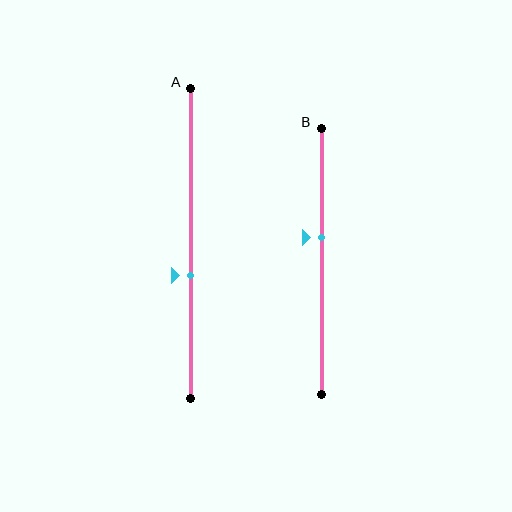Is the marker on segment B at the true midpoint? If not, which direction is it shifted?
No, the marker on segment B is shifted upward by about 9% of the segment length.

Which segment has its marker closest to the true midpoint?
Segment B has its marker closest to the true midpoint.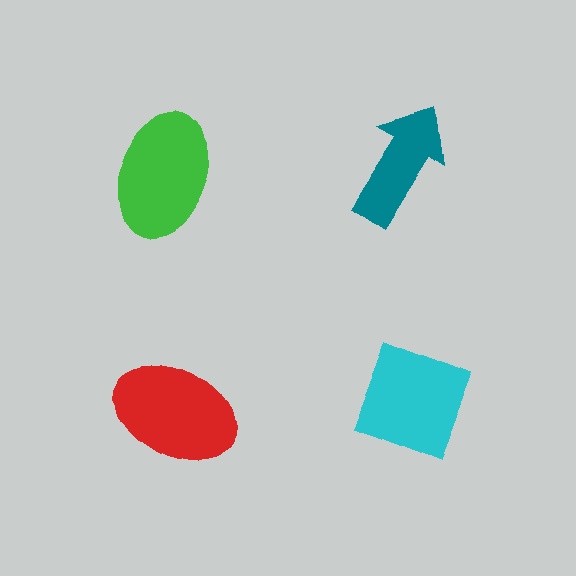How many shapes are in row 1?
2 shapes.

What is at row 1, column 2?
A teal arrow.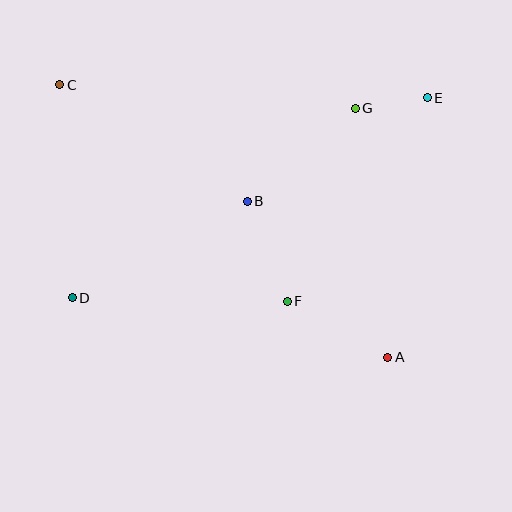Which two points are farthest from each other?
Points A and C are farthest from each other.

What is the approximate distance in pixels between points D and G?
The distance between D and G is approximately 341 pixels.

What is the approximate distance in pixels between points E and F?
The distance between E and F is approximately 247 pixels.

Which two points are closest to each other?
Points E and G are closest to each other.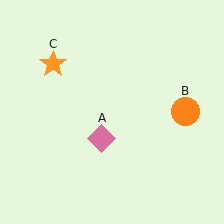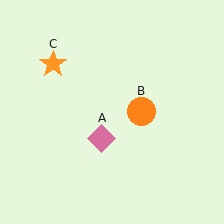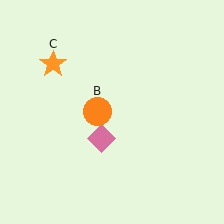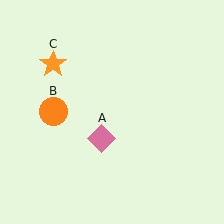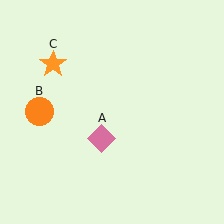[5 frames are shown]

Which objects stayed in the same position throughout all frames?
Pink diamond (object A) and orange star (object C) remained stationary.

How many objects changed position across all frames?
1 object changed position: orange circle (object B).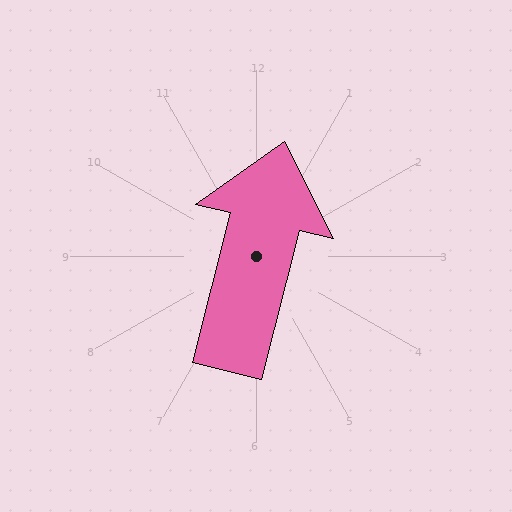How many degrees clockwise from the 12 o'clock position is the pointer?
Approximately 14 degrees.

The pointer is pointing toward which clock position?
Roughly 12 o'clock.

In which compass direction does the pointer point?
North.